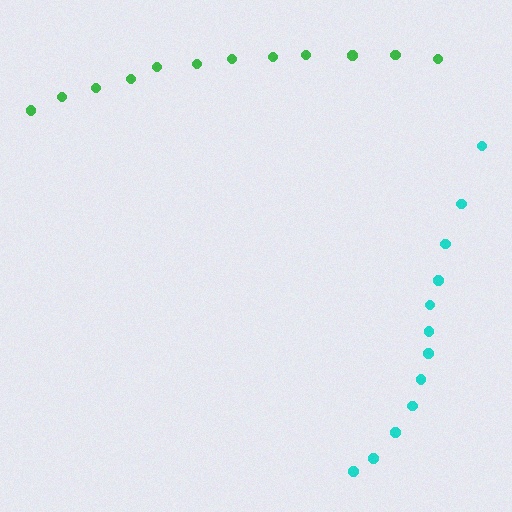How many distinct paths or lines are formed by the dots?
There are 2 distinct paths.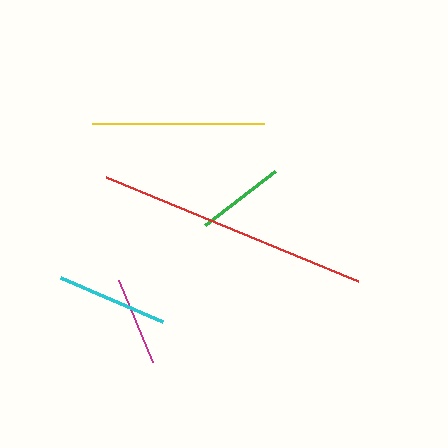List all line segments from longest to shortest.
From longest to shortest: red, yellow, cyan, magenta, green.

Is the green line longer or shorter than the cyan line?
The cyan line is longer than the green line.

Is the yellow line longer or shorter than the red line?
The red line is longer than the yellow line.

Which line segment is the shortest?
The green line is the shortest at approximately 89 pixels.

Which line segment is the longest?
The red line is the longest at approximately 273 pixels.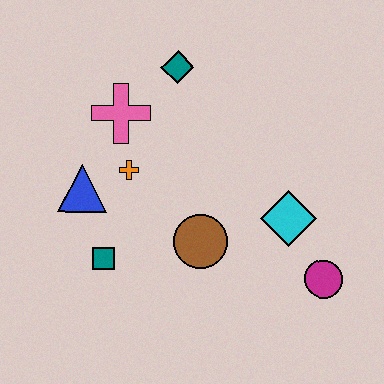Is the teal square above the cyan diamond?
No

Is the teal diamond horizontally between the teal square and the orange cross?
No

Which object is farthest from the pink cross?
The magenta circle is farthest from the pink cross.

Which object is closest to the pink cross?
The orange cross is closest to the pink cross.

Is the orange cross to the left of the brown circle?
Yes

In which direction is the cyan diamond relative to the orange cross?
The cyan diamond is to the right of the orange cross.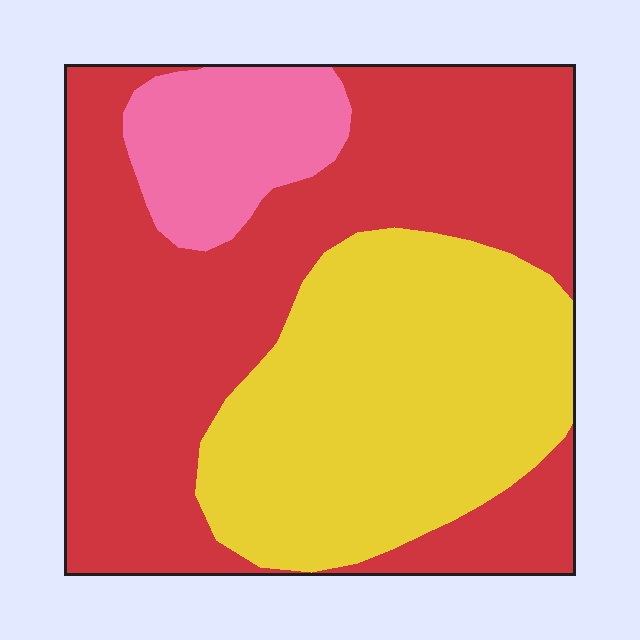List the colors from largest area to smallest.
From largest to smallest: red, yellow, pink.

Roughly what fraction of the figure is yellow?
Yellow covers roughly 35% of the figure.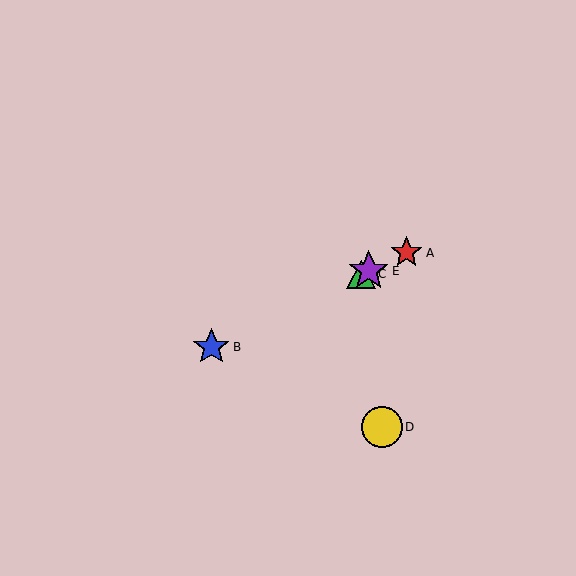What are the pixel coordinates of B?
Object B is at (211, 347).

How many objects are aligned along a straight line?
4 objects (A, B, C, E) are aligned along a straight line.